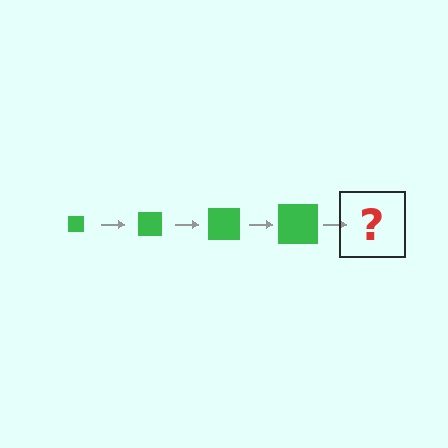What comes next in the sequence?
The next element should be a green square, larger than the previous one.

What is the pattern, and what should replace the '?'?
The pattern is that the square gets progressively larger each step. The '?' should be a green square, larger than the previous one.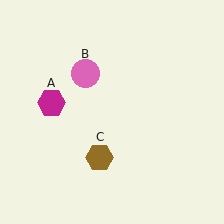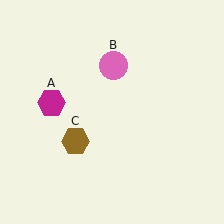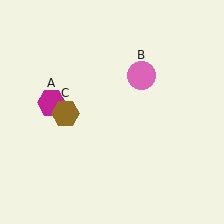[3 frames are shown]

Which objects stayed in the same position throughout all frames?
Magenta hexagon (object A) remained stationary.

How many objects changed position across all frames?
2 objects changed position: pink circle (object B), brown hexagon (object C).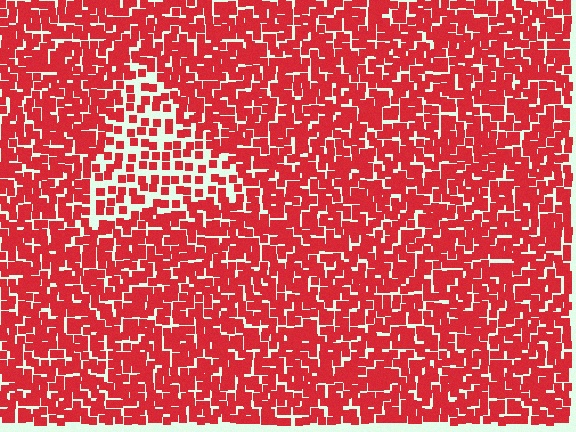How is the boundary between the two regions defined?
The boundary is defined by a change in element density (approximately 2.0x ratio). All elements are the same color, size, and shape.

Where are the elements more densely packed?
The elements are more densely packed outside the triangle boundary.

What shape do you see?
I see a triangle.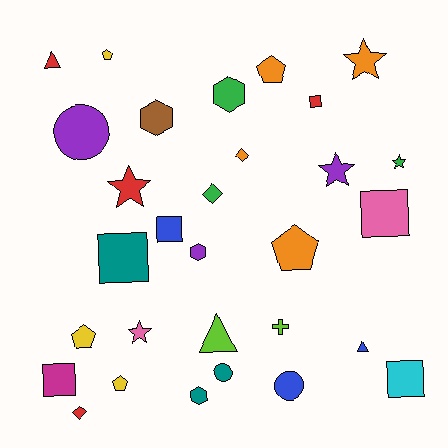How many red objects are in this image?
There are 4 red objects.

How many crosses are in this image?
There is 1 cross.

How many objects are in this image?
There are 30 objects.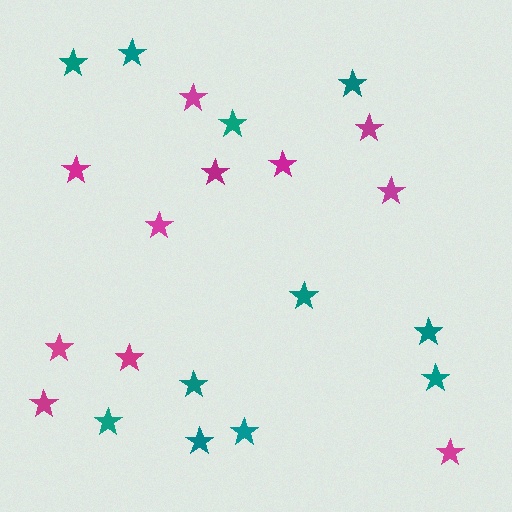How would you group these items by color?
There are 2 groups: one group of teal stars (11) and one group of magenta stars (11).